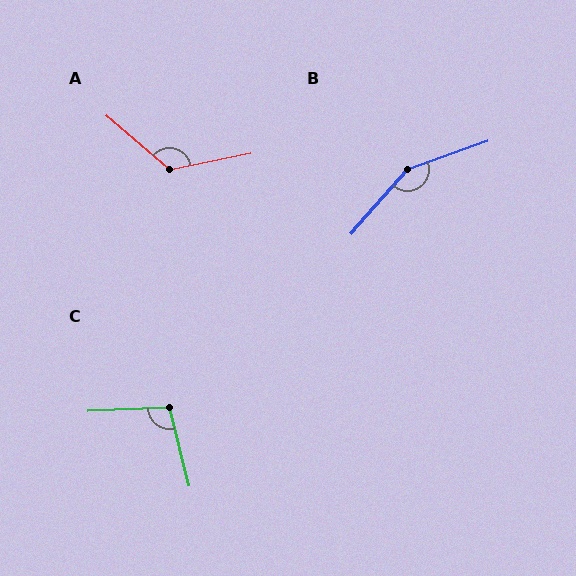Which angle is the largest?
B, at approximately 151 degrees.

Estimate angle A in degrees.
Approximately 128 degrees.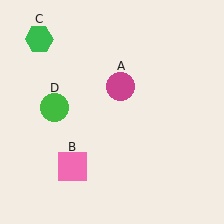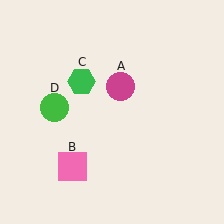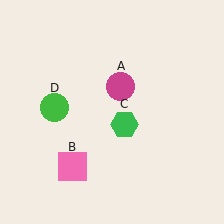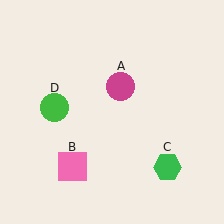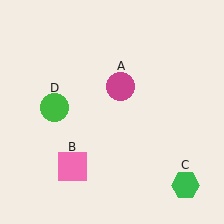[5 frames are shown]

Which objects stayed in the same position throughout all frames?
Magenta circle (object A) and pink square (object B) and green circle (object D) remained stationary.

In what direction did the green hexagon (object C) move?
The green hexagon (object C) moved down and to the right.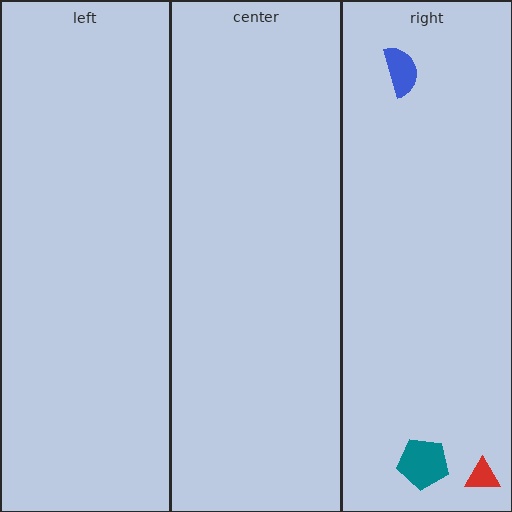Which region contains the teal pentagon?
The right region.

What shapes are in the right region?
The blue semicircle, the teal pentagon, the red triangle.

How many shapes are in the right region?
3.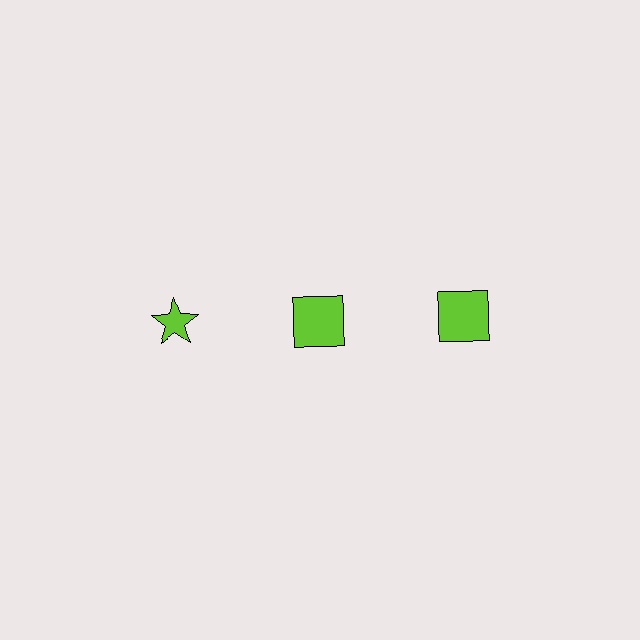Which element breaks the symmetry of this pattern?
The lime star in the top row, leftmost column breaks the symmetry. All other shapes are lime squares.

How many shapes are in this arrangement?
There are 3 shapes arranged in a grid pattern.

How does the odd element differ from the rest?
It has a different shape: star instead of square.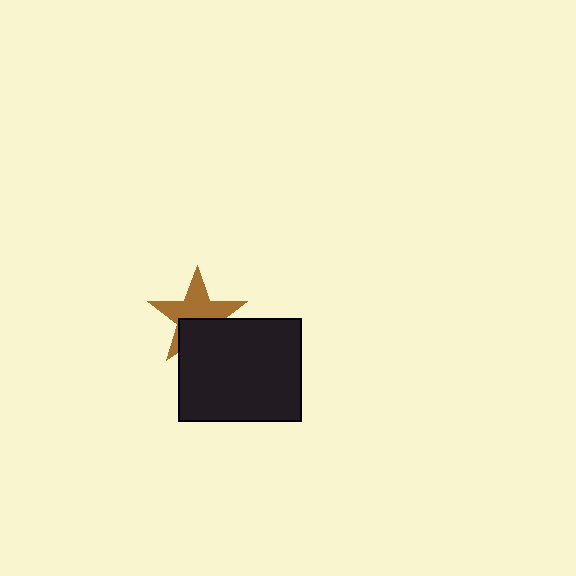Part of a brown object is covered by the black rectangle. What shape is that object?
It is a star.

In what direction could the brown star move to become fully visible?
The brown star could move up. That would shift it out from behind the black rectangle entirely.